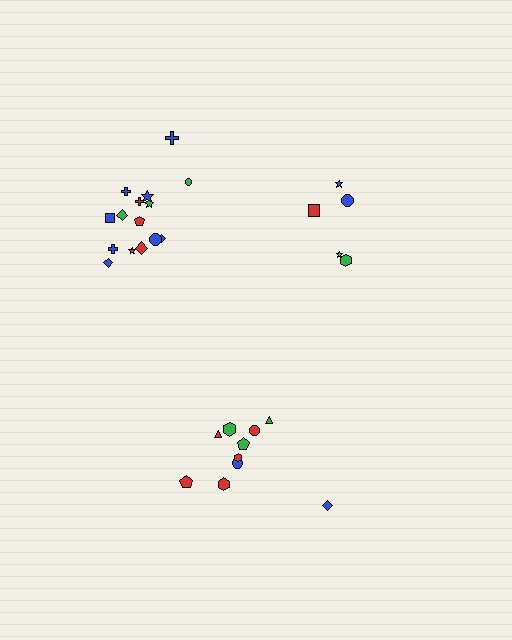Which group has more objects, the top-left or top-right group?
The top-left group.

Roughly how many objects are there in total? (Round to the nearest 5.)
Roughly 30 objects in total.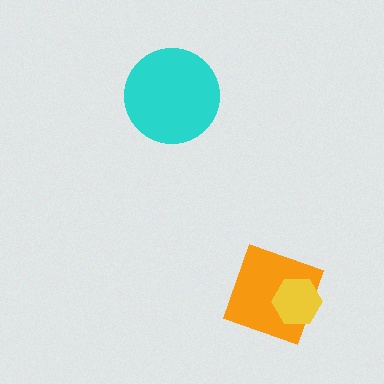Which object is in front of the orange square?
The yellow hexagon is in front of the orange square.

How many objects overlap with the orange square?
1 object overlaps with the orange square.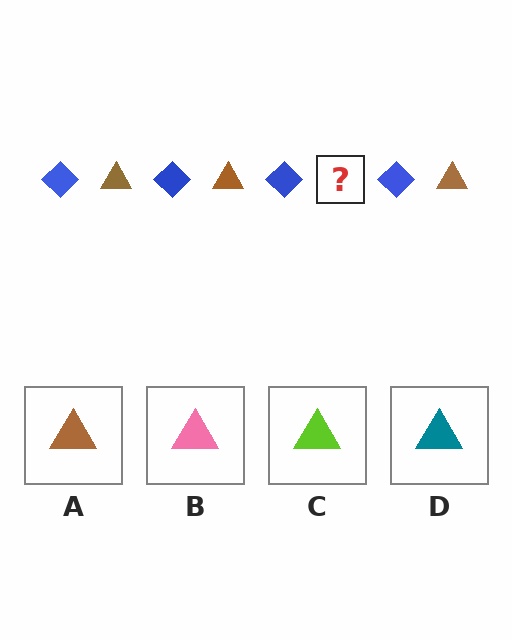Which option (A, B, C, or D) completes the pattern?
A.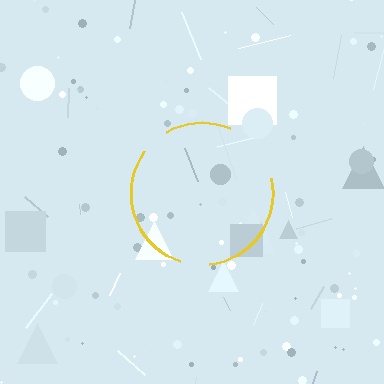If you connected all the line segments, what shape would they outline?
They would outline a circle.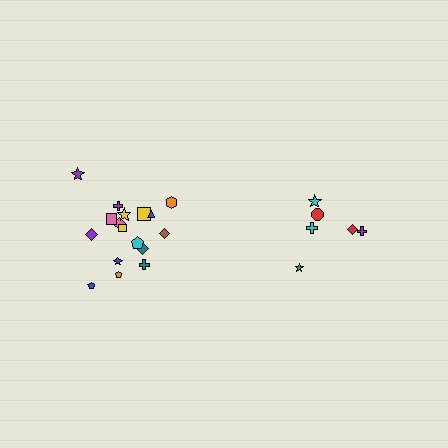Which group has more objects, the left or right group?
The left group.